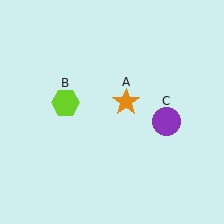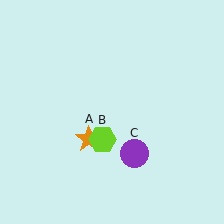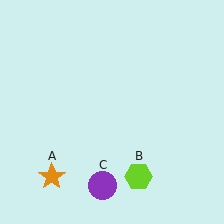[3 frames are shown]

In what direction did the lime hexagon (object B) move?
The lime hexagon (object B) moved down and to the right.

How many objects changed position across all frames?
3 objects changed position: orange star (object A), lime hexagon (object B), purple circle (object C).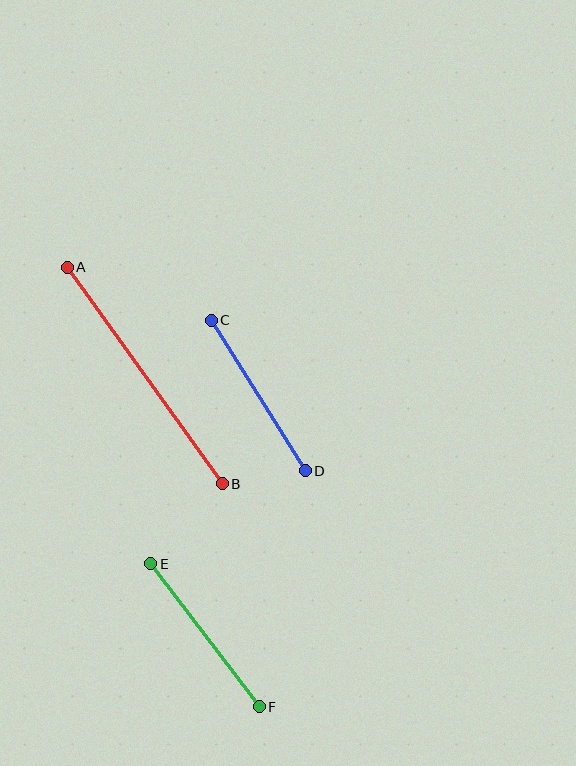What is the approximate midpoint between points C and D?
The midpoint is at approximately (258, 395) pixels.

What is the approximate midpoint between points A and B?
The midpoint is at approximately (145, 376) pixels.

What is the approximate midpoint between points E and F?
The midpoint is at approximately (205, 635) pixels.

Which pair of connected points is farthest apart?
Points A and B are farthest apart.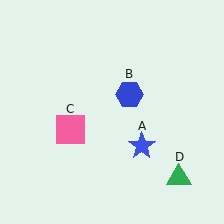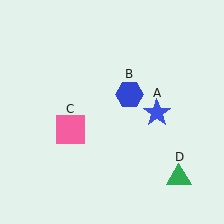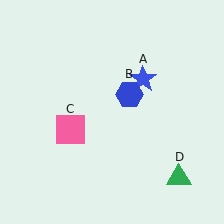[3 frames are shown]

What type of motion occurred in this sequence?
The blue star (object A) rotated counterclockwise around the center of the scene.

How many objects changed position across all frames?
1 object changed position: blue star (object A).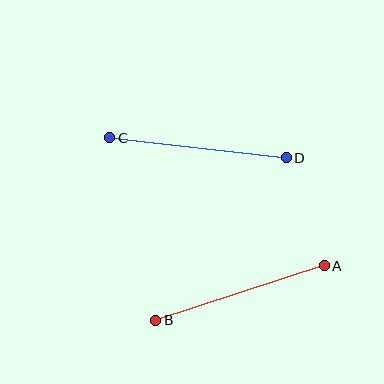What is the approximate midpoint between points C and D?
The midpoint is at approximately (198, 148) pixels.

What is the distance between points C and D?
The distance is approximately 177 pixels.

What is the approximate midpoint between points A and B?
The midpoint is at approximately (240, 293) pixels.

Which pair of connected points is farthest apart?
Points A and B are farthest apart.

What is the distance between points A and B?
The distance is approximately 178 pixels.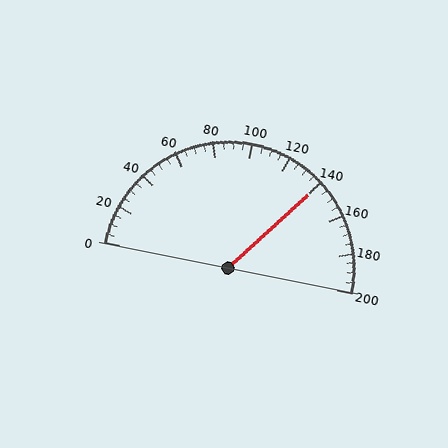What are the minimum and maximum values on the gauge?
The gauge ranges from 0 to 200.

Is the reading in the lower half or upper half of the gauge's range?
The reading is in the upper half of the range (0 to 200).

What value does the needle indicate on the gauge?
The needle indicates approximately 140.